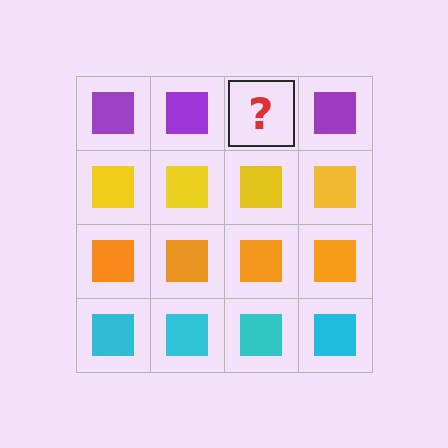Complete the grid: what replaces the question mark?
The question mark should be replaced with a purple square.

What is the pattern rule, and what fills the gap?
The rule is that each row has a consistent color. The gap should be filled with a purple square.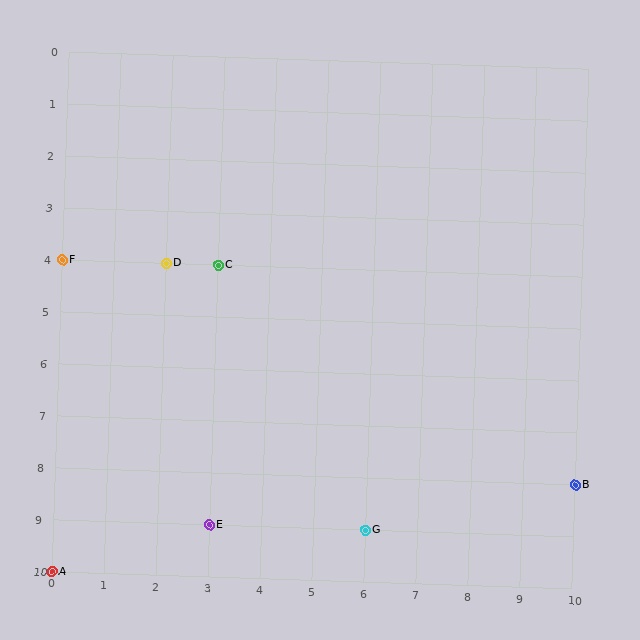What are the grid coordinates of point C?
Point C is at grid coordinates (3, 4).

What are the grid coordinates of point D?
Point D is at grid coordinates (2, 4).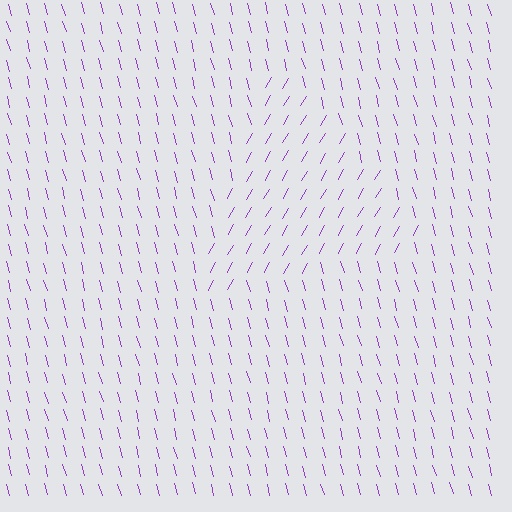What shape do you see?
I see a triangle.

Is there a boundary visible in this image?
Yes, there is a texture boundary formed by a change in line orientation.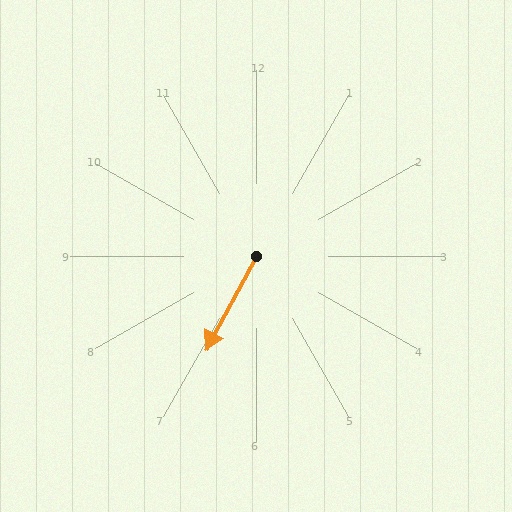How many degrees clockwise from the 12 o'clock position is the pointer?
Approximately 208 degrees.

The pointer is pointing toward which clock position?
Roughly 7 o'clock.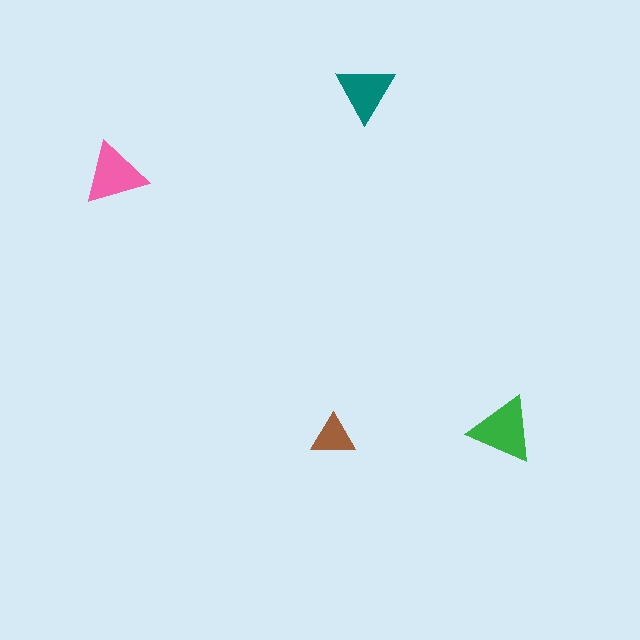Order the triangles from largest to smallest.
the green one, the pink one, the teal one, the brown one.